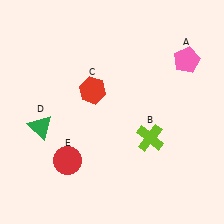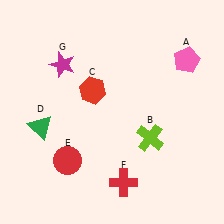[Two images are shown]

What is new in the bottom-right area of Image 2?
A red cross (F) was added in the bottom-right area of Image 2.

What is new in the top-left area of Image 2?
A magenta star (G) was added in the top-left area of Image 2.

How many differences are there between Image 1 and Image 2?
There are 2 differences between the two images.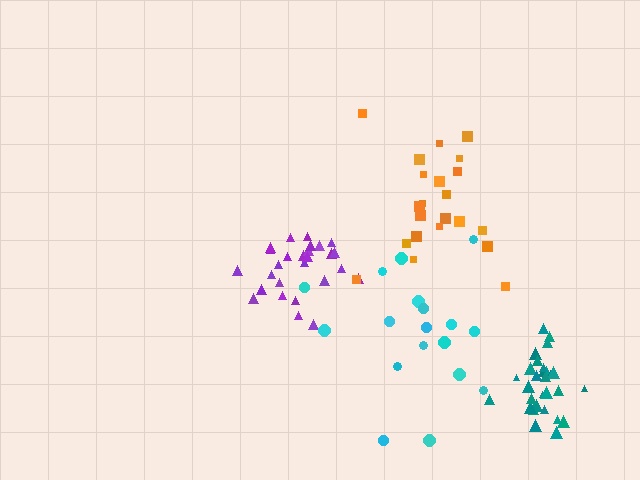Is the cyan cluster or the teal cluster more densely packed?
Teal.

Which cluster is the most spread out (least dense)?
Cyan.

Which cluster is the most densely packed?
Teal.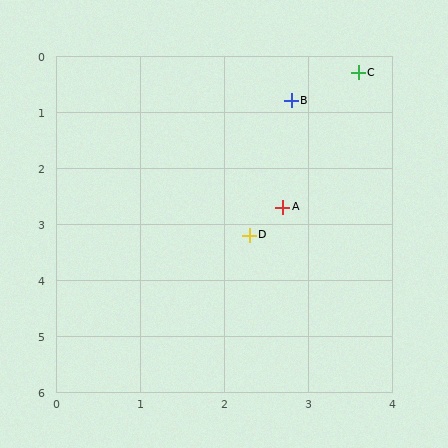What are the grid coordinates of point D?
Point D is at approximately (2.3, 3.2).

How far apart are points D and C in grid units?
Points D and C are about 3.2 grid units apart.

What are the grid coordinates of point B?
Point B is at approximately (2.8, 0.8).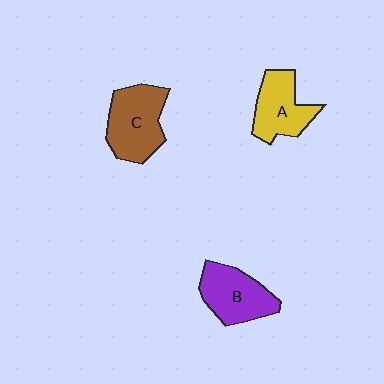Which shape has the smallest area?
Shape A (yellow).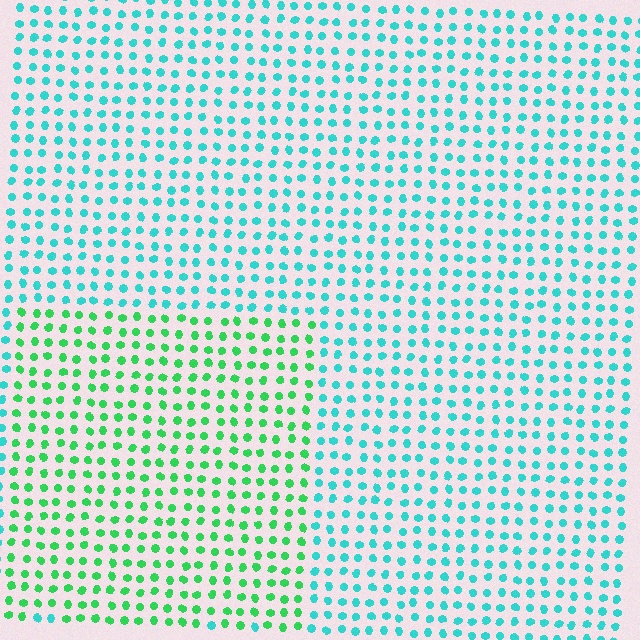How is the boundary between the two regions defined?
The boundary is defined purely by a slight shift in hue (about 43 degrees). Spacing, size, and orientation are identical on both sides.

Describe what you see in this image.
The image is filled with small cyan elements in a uniform arrangement. A rectangle-shaped region is visible where the elements are tinted to a slightly different hue, forming a subtle color boundary.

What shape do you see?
I see a rectangle.